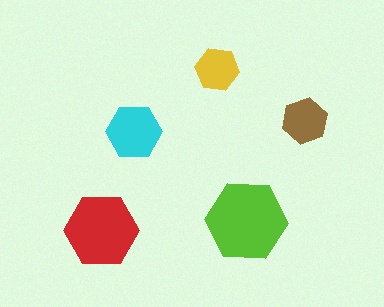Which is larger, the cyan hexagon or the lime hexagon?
The lime one.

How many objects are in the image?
There are 5 objects in the image.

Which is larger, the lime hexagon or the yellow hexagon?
The lime one.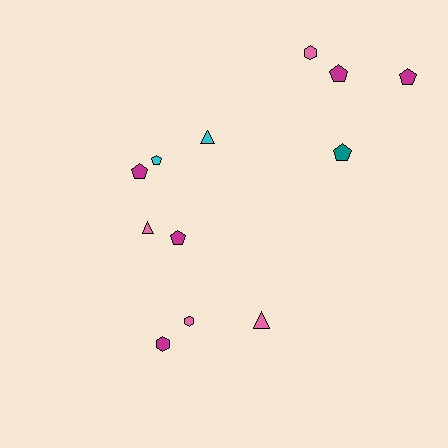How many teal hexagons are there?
There are no teal hexagons.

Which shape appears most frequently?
Pentagon, with 6 objects.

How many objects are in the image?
There are 12 objects.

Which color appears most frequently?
Magenta, with 5 objects.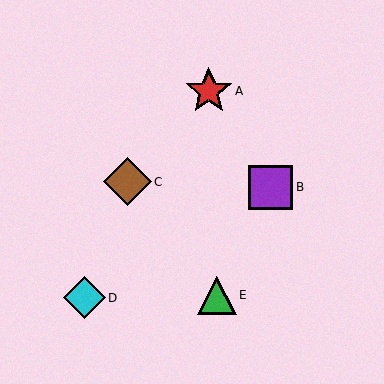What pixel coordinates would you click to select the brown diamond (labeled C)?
Click at (127, 182) to select the brown diamond C.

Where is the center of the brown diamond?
The center of the brown diamond is at (127, 182).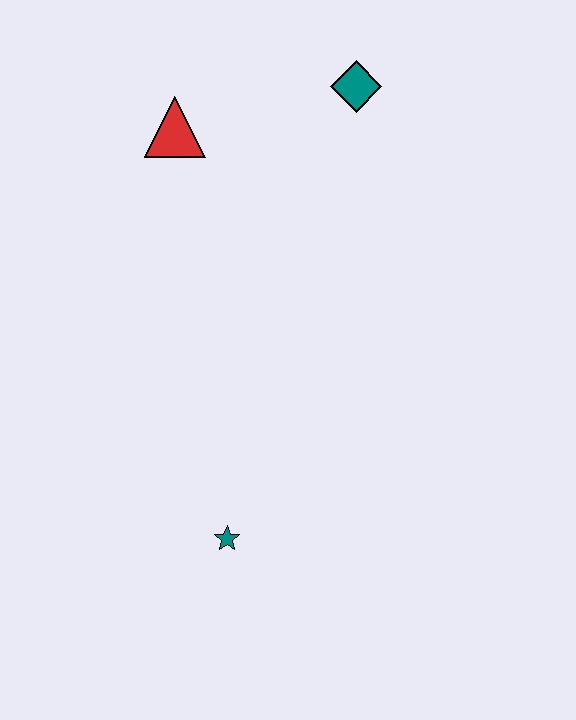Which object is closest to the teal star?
The red triangle is closest to the teal star.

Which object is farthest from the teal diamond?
The teal star is farthest from the teal diamond.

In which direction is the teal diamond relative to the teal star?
The teal diamond is above the teal star.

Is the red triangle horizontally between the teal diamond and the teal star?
No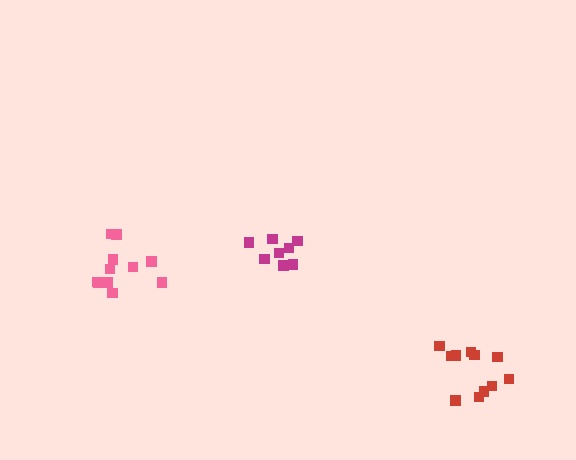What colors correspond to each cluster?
The clusters are colored: red, magenta, pink.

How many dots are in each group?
Group 1: 11 dots, Group 2: 8 dots, Group 3: 11 dots (30 total).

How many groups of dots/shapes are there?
There are 3 groups.